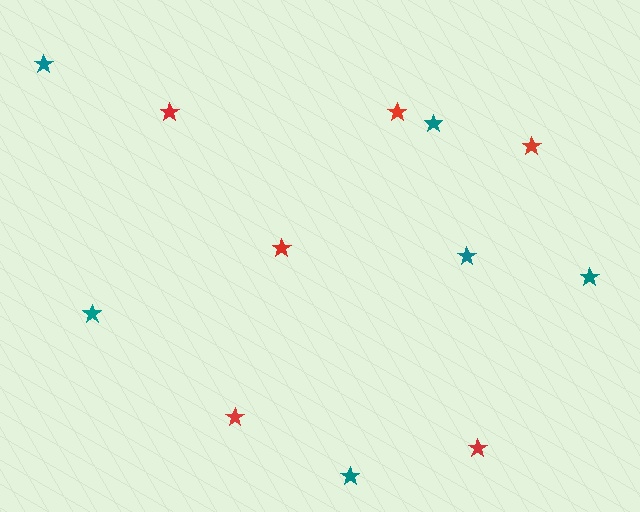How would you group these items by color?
There are 2 groups: one group of teal stars (6) and one group of red stars (6).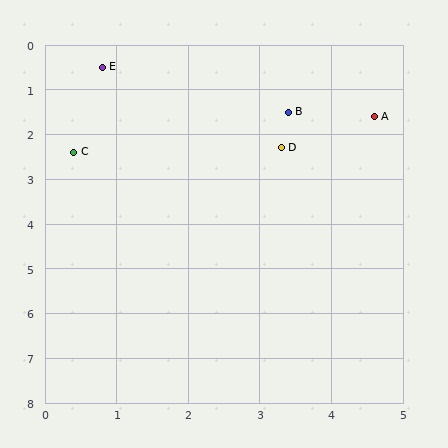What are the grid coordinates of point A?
Point A is at approximately (4.6, 1.6).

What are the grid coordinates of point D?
Point D is at approximately (3.3, 2.3).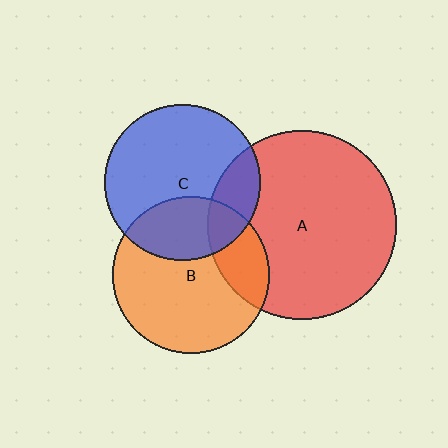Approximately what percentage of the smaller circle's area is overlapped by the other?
Approximately 30%.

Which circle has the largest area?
Circle A (red).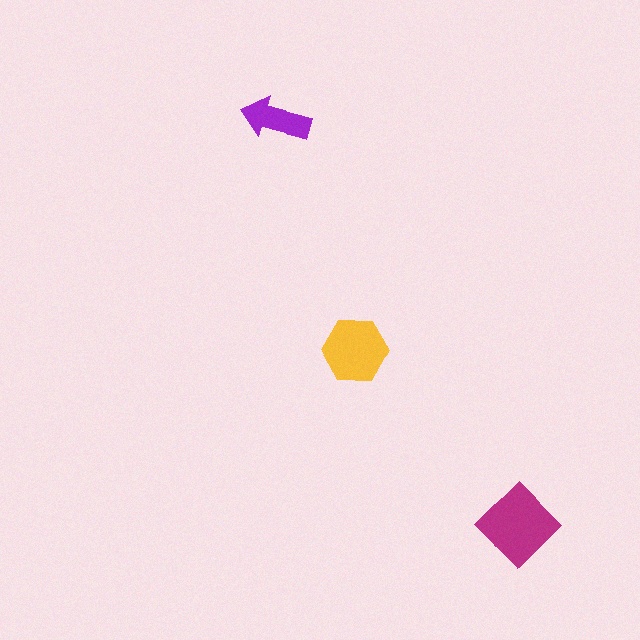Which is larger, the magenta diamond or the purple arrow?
The magenta diamond.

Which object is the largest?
The magenta diamond.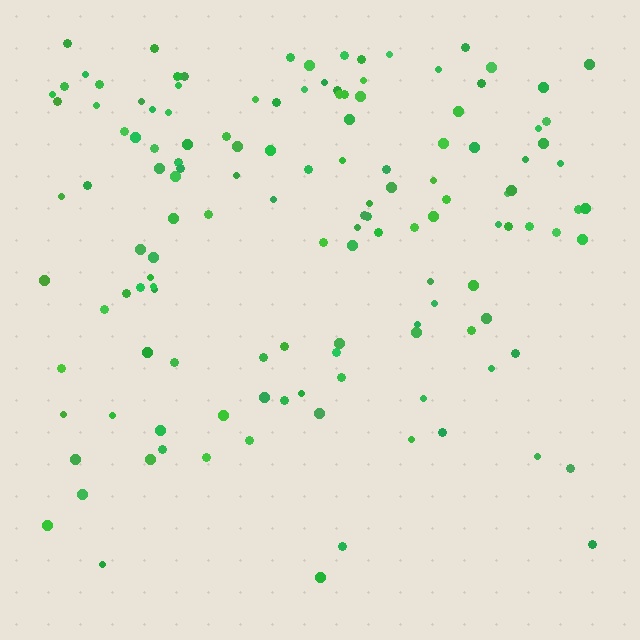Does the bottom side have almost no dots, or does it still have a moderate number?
Still a moderate number, just noticeably fewer than the top.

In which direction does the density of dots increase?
From bottom to top, with the top side densest.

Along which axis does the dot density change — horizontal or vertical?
Vertical.